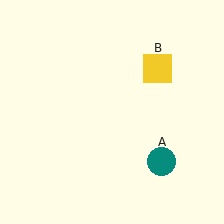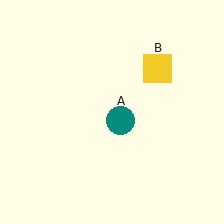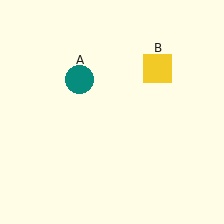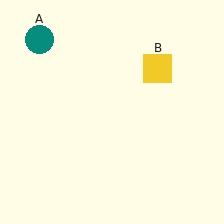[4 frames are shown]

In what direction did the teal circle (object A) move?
The teal circle (object A) moved up and to the left.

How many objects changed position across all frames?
1 object changed position: teal circle (object A).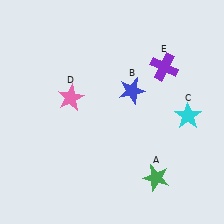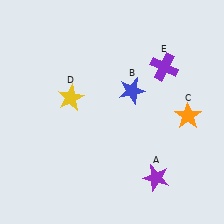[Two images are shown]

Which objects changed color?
A changed from green to purple. C changed from cyan to orange. D changed from pink to yellow.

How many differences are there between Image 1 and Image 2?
There are 3 differences between the two images.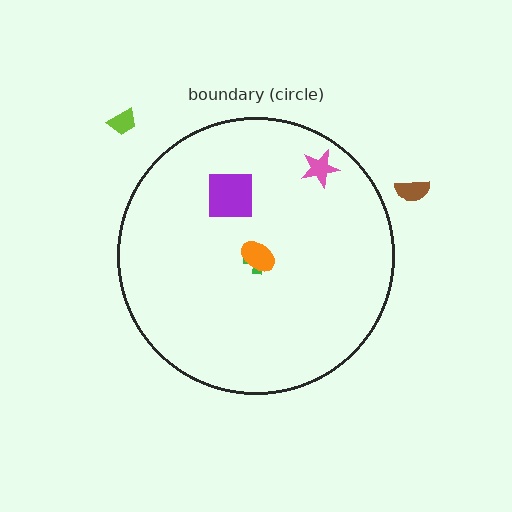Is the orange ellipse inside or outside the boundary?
Inside.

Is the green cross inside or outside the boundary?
Inside.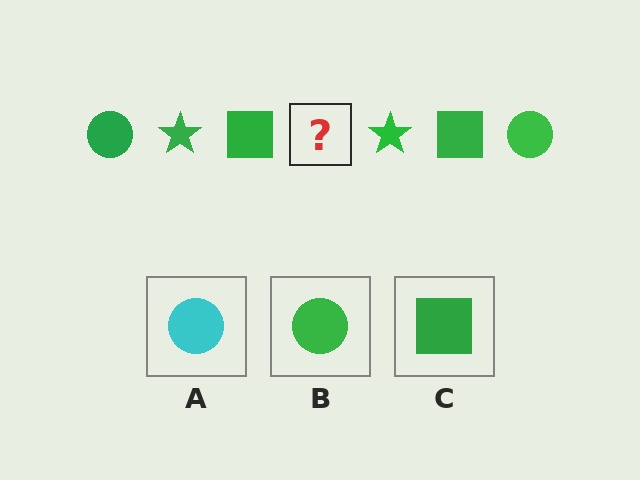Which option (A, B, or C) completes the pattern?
B.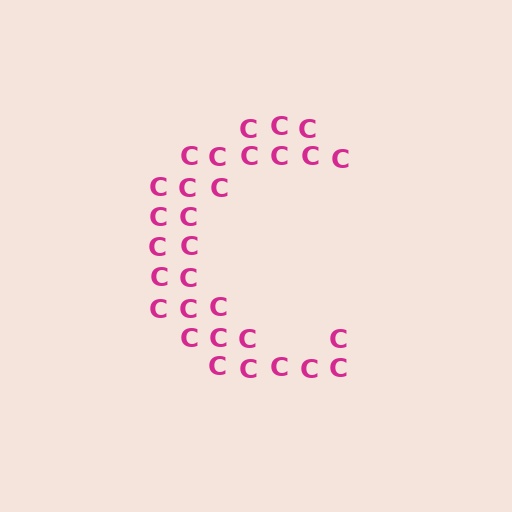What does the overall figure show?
The overall figure shows the letter C.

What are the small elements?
The small elements are letter C's.